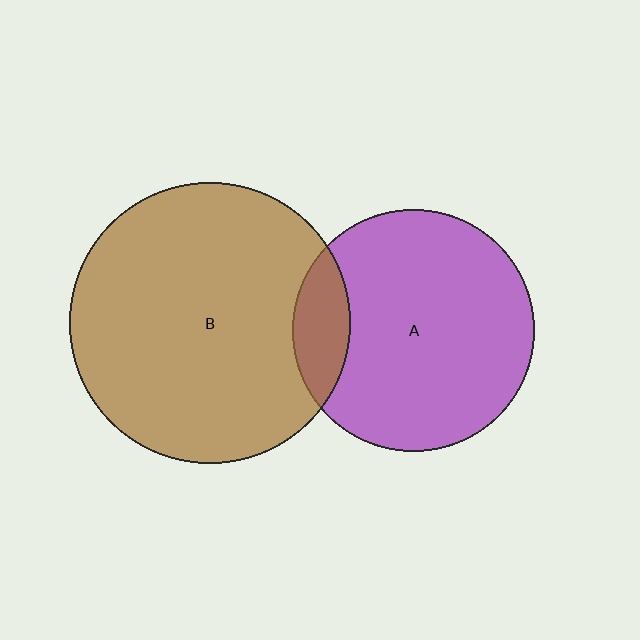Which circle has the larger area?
Circle B (brown).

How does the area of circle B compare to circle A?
Approximately 1.3 times.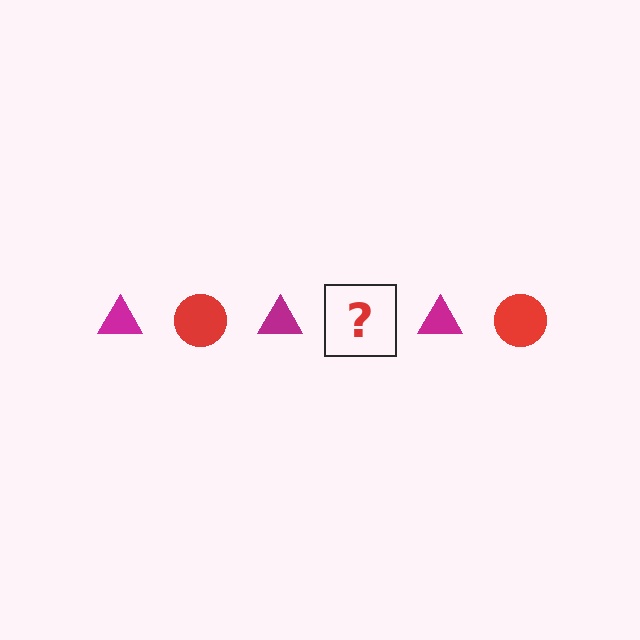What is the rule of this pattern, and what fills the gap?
The rule is that the pattern alternates between magenta triangle and red circle. The gap should be filled with a red circle.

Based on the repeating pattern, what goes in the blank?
The blank should be a red circle.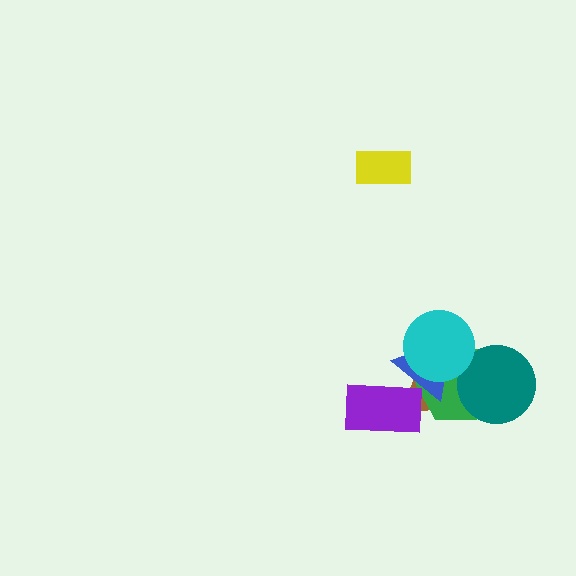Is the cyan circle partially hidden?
No, no other shape covers it.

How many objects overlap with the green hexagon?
4 objects overlap with the green hexagon.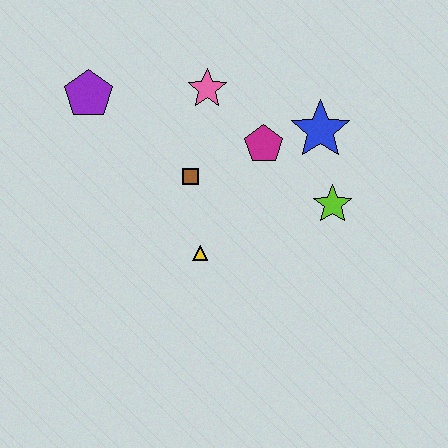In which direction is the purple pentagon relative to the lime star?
The purple pentagon is to the left of the lime star.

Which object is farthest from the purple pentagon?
The lime star is farthest from the purple pentagon.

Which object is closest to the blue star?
The magenta pentagon is closest to the blue star.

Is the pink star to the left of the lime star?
Yes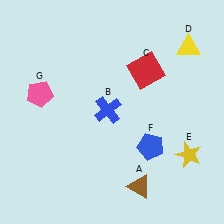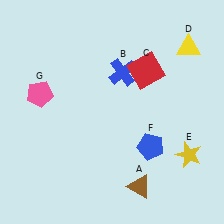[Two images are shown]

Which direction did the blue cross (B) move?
The blue cross (B) moved up.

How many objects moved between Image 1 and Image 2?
1 object moved between the two images.